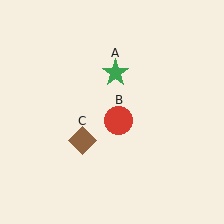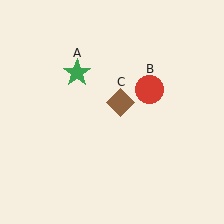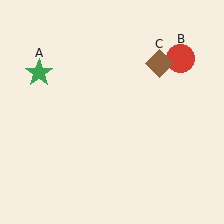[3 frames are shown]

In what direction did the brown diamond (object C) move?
The brown diamond (object C) moved up and to the right.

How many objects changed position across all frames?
3 objects changed position: green star (object A), red circle (object B), brown diamond (object C).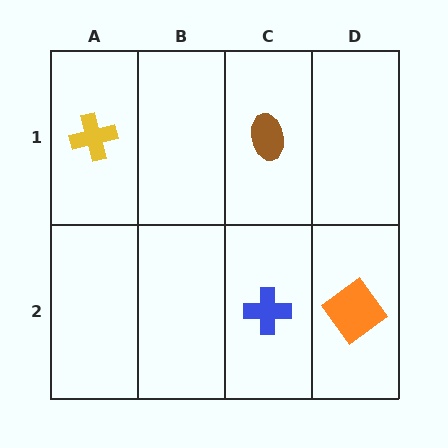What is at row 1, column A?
A yellow cross.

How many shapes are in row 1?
2 shapes.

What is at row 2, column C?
A blue cross.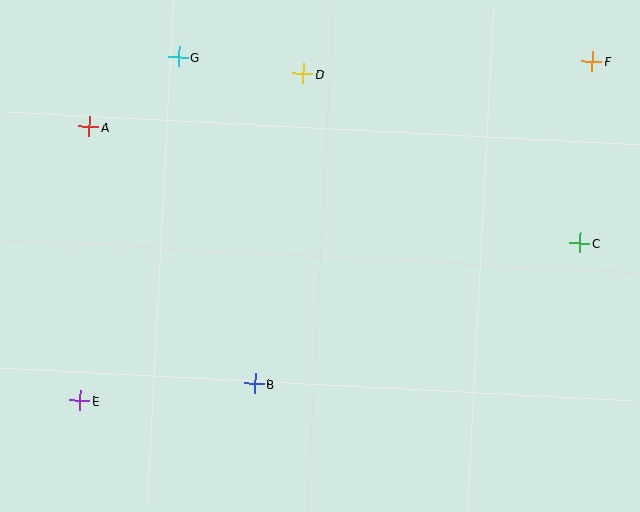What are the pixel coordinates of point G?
Point G is at (178, 57).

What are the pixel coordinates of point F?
Point F is at (592, 61).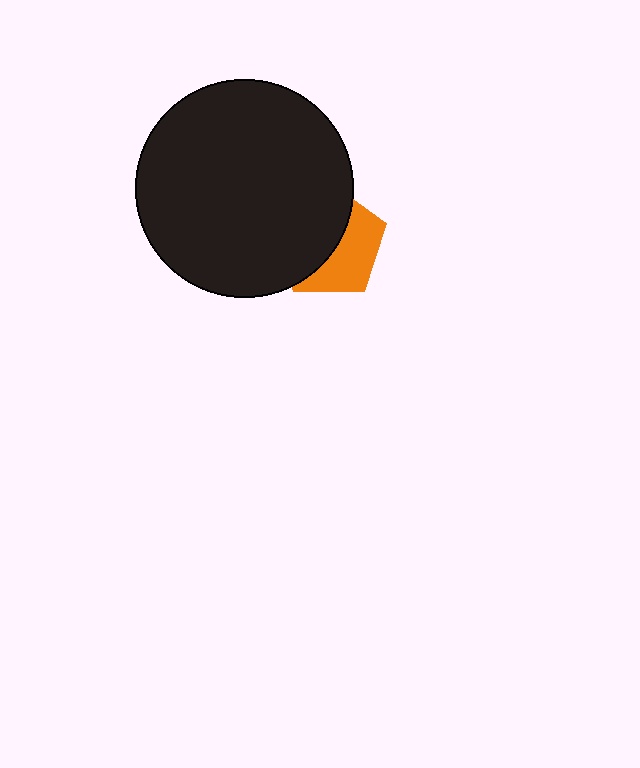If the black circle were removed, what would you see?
You would see the complete orange pentagon.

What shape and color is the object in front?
The object in front is a black circle.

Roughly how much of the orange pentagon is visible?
A small part of it is visible (roughly 44%).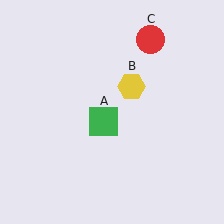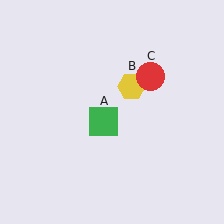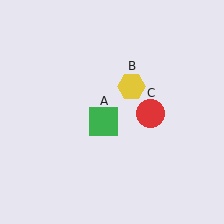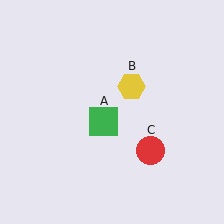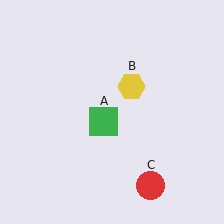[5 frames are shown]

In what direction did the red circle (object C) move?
The red circle (object C) moved down.